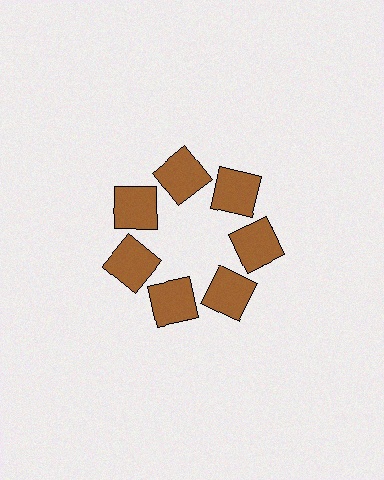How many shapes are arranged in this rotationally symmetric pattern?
There are 7 shapes, arranged in 7 groups of 1.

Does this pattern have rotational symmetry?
Yes, this pattern has 7-fold rotational symmetry. It looks the same after rotating 51 degrees around the center.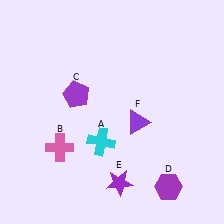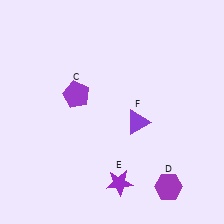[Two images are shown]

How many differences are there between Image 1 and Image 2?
There are 2 differences between the two images.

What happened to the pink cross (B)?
The pink cross (B) was removed in Image 2. It was in the bottom-left area of Image 1.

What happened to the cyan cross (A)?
The cyan cross (A) was removed in Image 2. It was in the bottom-left area of Image 1.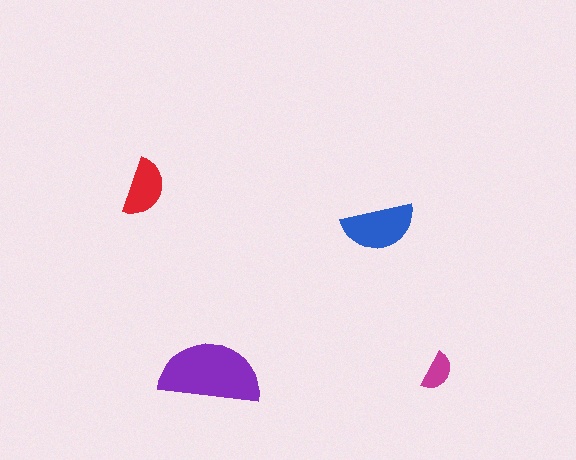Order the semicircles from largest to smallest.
the purple one, the blue one, the red one, the magenta one.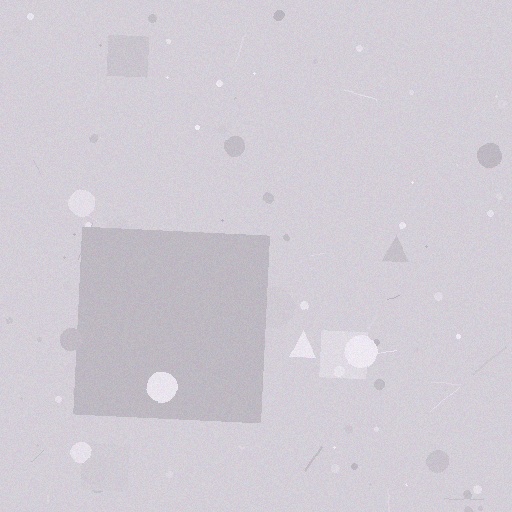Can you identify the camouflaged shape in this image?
The camouflaged shape is a square.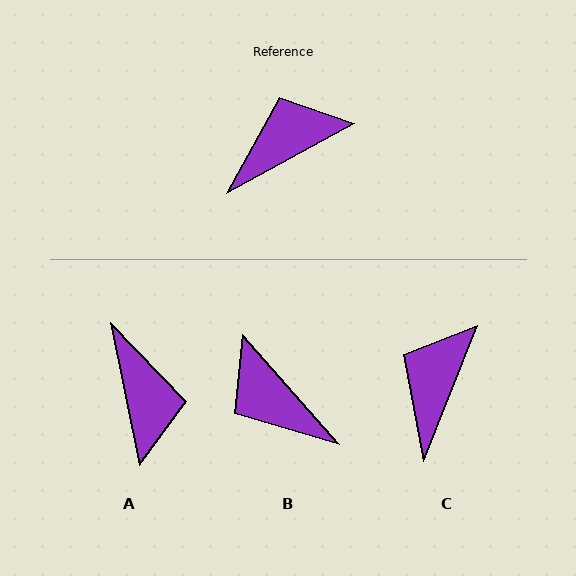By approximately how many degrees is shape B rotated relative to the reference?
Approximately 103 degrees counter-clockwise.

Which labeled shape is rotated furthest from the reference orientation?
A, about 107 degrees away.